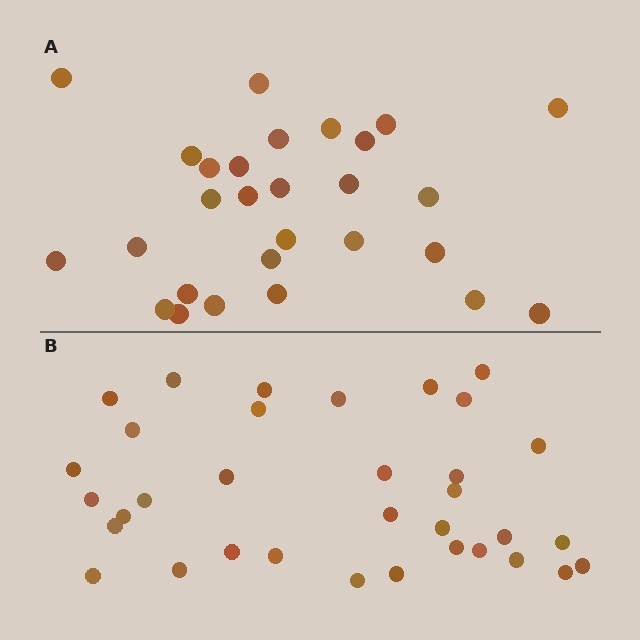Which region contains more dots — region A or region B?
Region B (the bottom region) has more dots.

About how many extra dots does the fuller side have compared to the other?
Region B has about 6 more dots than region A.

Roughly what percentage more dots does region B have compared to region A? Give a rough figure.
About 20% more.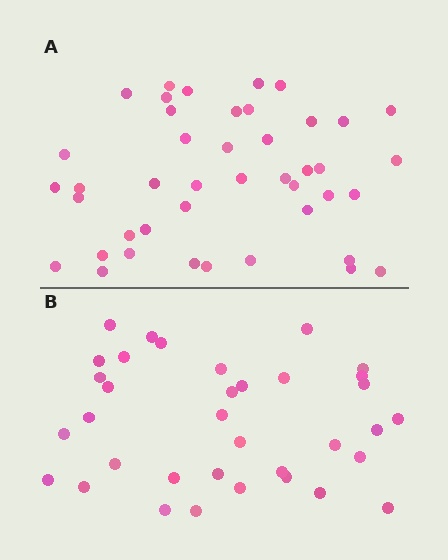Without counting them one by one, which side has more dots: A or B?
Region A (the top region) has more dots.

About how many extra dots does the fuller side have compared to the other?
Region A has roughly 8 or so more dots than region B.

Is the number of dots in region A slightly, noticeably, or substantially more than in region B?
Region A has only slightly more — the two regions are fairly close. The ratio is roughly 1.2 to 1.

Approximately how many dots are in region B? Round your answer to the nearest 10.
About 40 dots. (The exact count is 35, which rounds to 40.)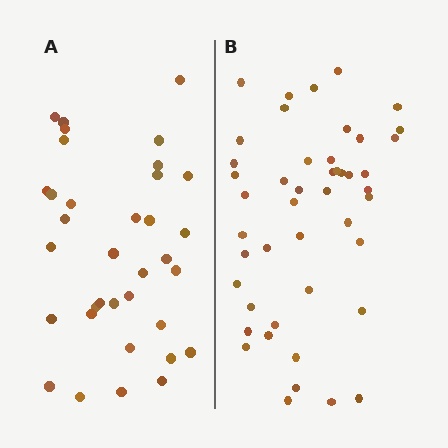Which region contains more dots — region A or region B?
Region B (the right region) has more dots.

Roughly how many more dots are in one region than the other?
Region B has roughly 12 or so more dots than region A.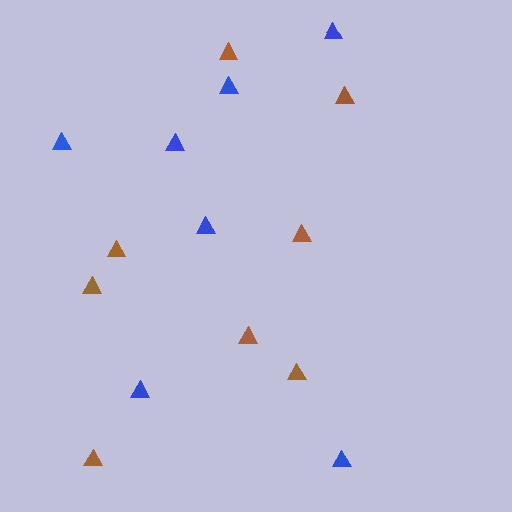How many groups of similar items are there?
There are 2 groups: one group of blue triangles (7) and one group of brown triangles (8).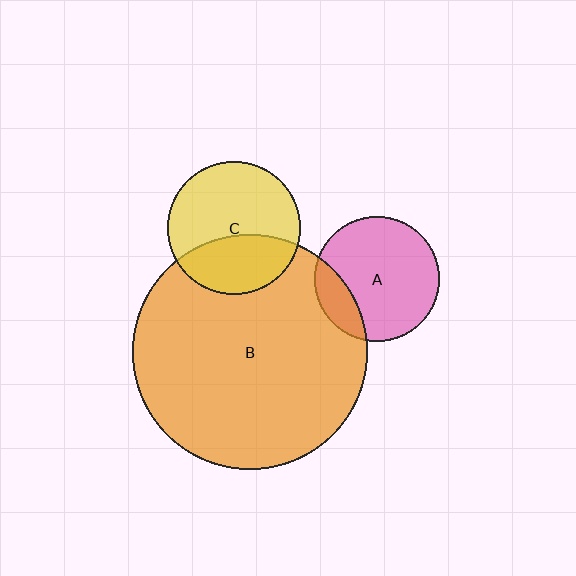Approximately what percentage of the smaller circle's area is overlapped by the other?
Approximately 20%.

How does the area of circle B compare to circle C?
Approximately 3.1 times.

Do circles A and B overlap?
Yes.